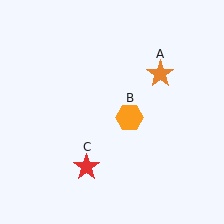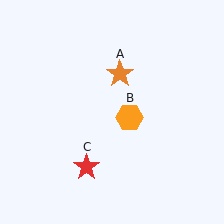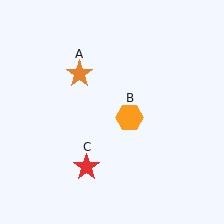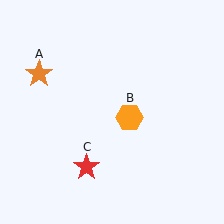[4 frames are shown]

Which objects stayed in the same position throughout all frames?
Orange hexagon (object B) and red star (object C) remained stationary.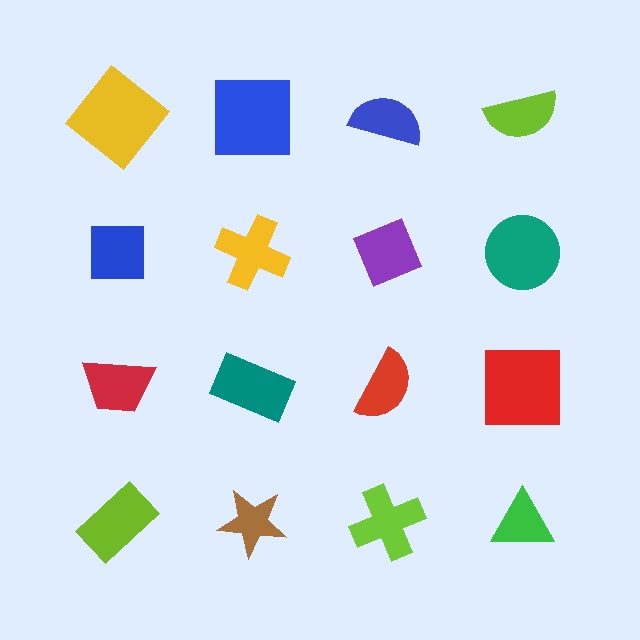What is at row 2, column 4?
A teal circle.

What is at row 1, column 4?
A lime semicircle.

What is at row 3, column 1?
A red trapezoid.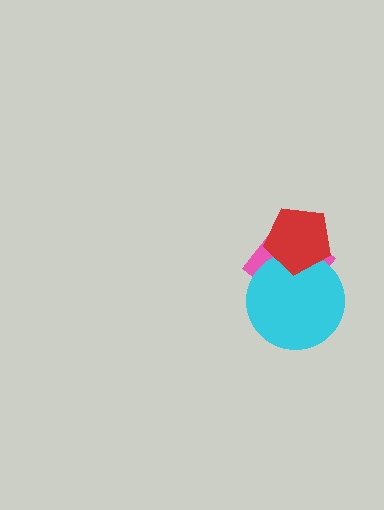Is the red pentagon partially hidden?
No, no other shape covers it.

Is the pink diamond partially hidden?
Yes, it is partially covered by another shape.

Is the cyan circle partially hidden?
Yes, it is partially covered by another shape.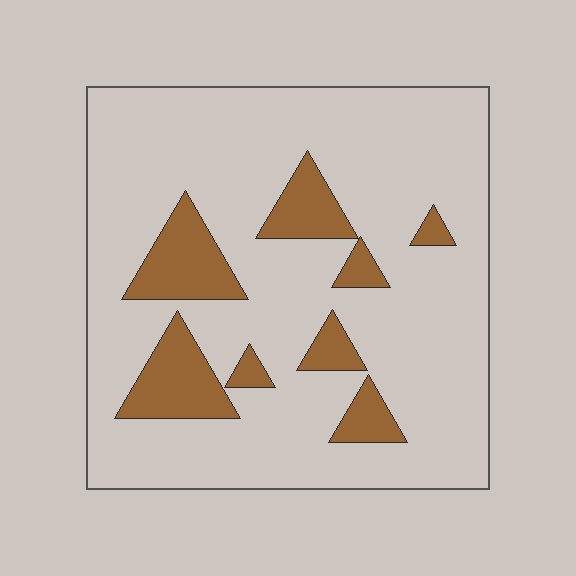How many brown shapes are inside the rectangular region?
8.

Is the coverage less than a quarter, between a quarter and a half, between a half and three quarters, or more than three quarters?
Less than a quarter.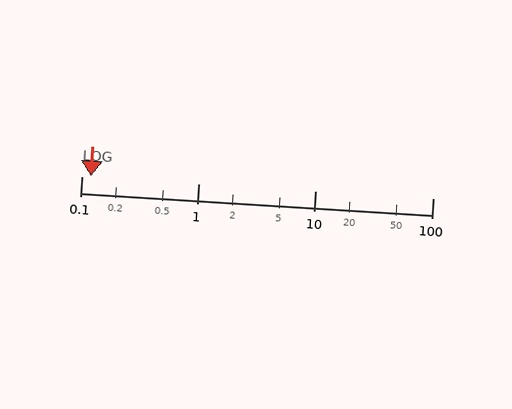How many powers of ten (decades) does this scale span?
The scale spans 3 decades, from 0.1 to 100.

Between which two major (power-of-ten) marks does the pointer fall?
The pointer is between 0.1 and 1.